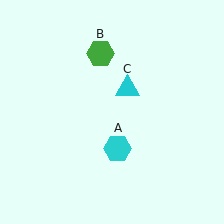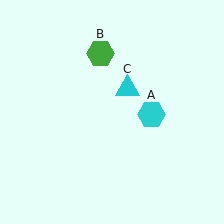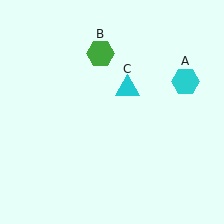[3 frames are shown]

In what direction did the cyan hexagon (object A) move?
The cyan hexagon (object A) moved up and to the right.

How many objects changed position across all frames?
1 object changed position: cyan hexagon (object A).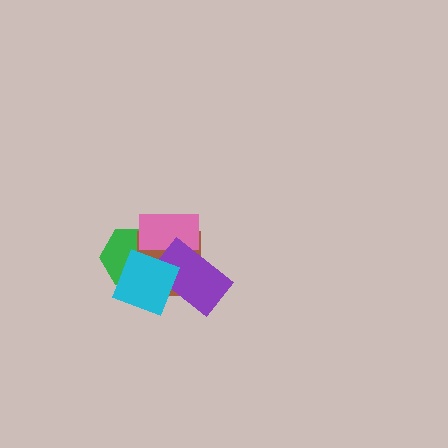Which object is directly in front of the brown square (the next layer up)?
The pink rectangle is directly in front of the brown square.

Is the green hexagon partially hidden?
Yes, it is partially covered by another shape.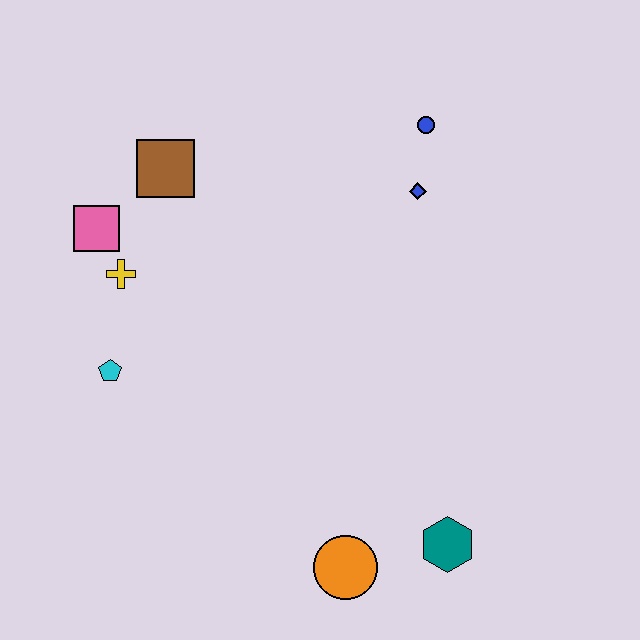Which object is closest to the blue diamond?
The blue circle is closest to the blue diamond.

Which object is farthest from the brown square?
The teal hexagon is farthest from the brown square.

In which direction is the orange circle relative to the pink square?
The orange circle is below the pink square.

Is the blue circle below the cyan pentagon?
No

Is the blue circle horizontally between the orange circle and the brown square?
No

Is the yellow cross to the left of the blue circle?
Yes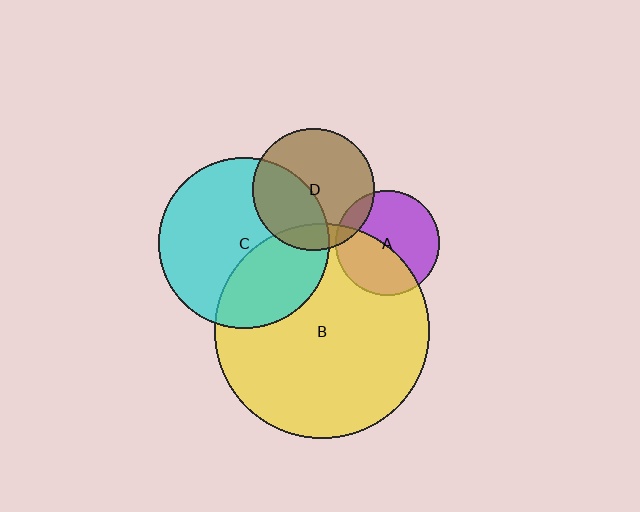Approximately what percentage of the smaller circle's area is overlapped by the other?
Approximately 40%.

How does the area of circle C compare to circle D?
Approximately 2.0 times.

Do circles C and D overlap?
Yes.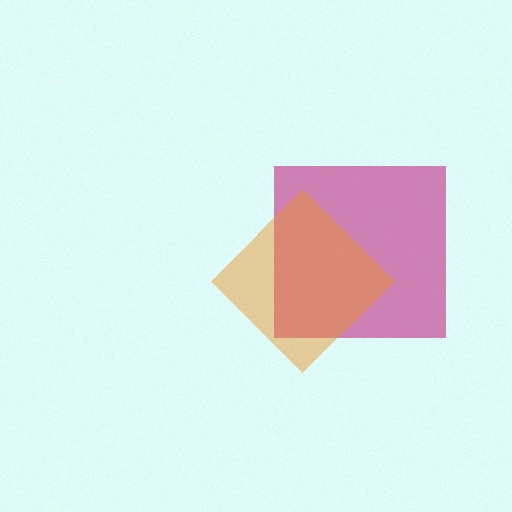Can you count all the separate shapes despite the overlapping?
Yes, there are 2 separate shapes.